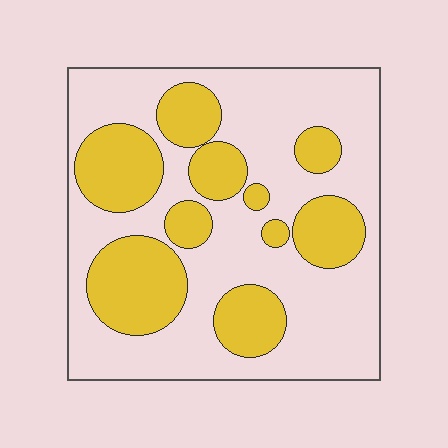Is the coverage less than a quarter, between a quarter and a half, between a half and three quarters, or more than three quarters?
Between a quarter and a half.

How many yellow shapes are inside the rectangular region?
10.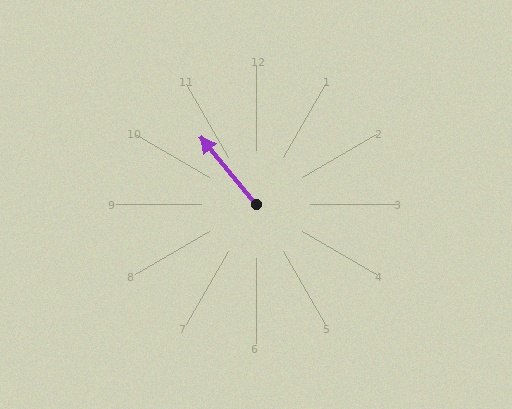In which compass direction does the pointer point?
Northwest.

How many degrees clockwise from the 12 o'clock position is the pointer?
Approximately 320 degrees.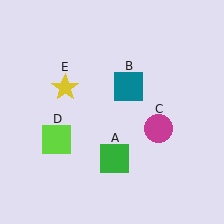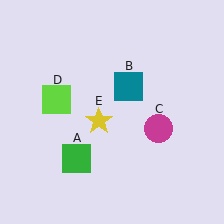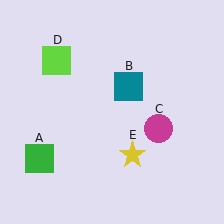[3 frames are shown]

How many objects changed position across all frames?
3 objects changed position: green square (object A), lime square (object D), yellow star (object E).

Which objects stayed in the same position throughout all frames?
Teal square (object B) and magenta circle (object C) remained stationary.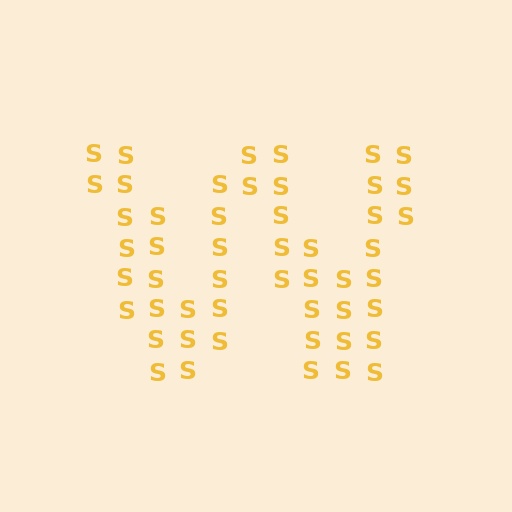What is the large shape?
The large shape is the letter W.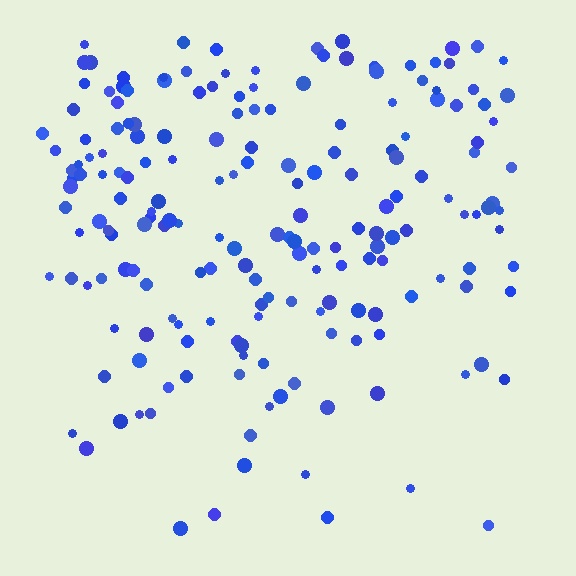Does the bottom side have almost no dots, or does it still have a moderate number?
Still a moderate number, just noticeably fewer than the top.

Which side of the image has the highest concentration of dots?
The top.